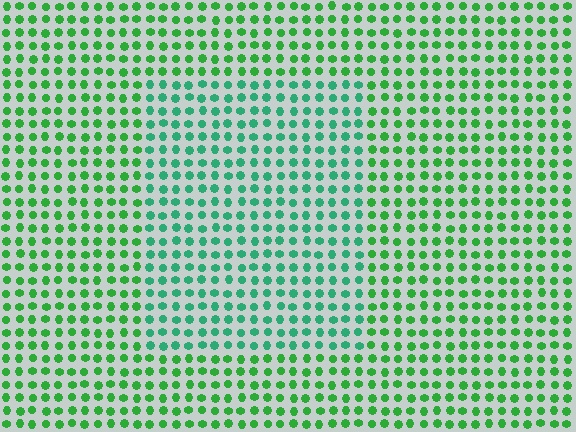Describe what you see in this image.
The image is filled with small green elements in a uniform arrangement. A rectangle-shaped region is visible where the elements are tinted to a slightly different hue, forming a subtle color boundary.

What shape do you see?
I see a rectangle.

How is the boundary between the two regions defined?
The boundary is defined purely by a slight shift in hue (about 29 degrees). Spacing, size, and orientation are identical on both sides.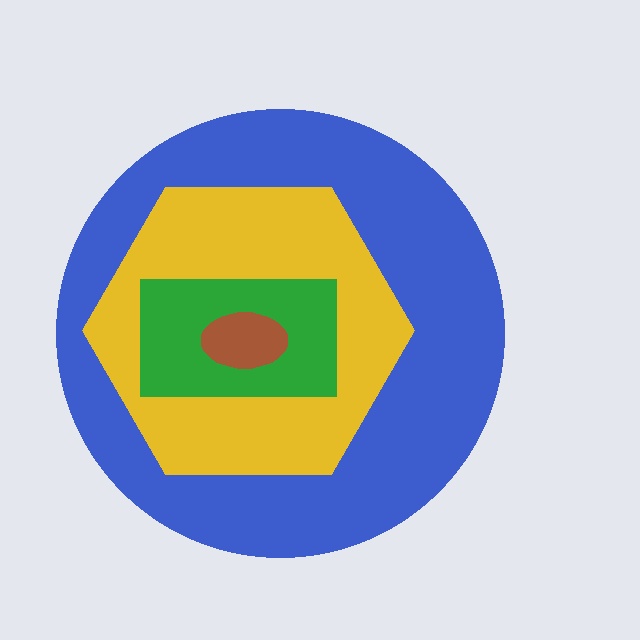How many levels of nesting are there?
4.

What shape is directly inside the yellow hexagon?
The green rectangle.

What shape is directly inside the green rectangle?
The brown ellipse.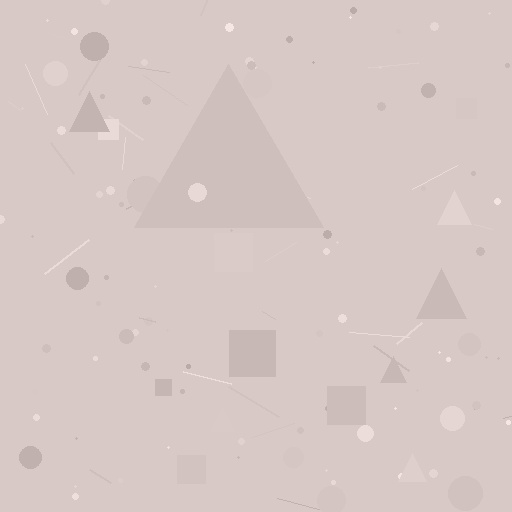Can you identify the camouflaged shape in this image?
The camouflaged shape is a triangle.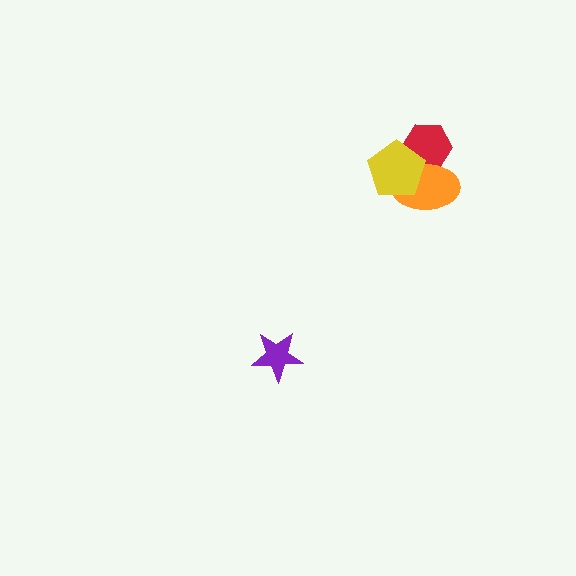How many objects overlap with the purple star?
0 objects overlap with the purple star.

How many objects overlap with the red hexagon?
2 objects overlap with the red hexagon.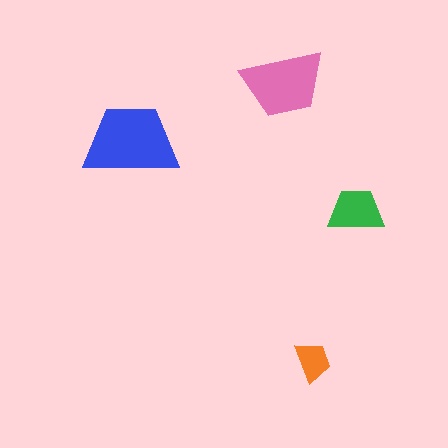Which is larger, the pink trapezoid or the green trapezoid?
The pink one.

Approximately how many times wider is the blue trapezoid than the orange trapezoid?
About 2.5 times wider.